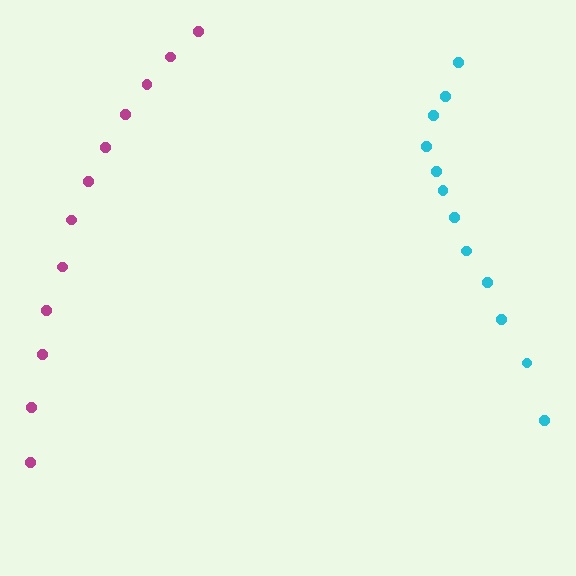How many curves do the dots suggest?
There are 2 distinct paths.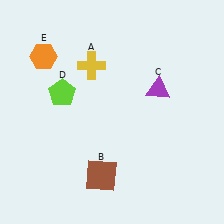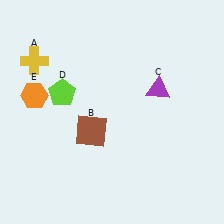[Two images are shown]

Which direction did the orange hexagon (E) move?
The orange hexagon (E) moved down.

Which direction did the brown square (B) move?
The brown square (B) moved up.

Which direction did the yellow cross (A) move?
The yellow cross (A) moved left.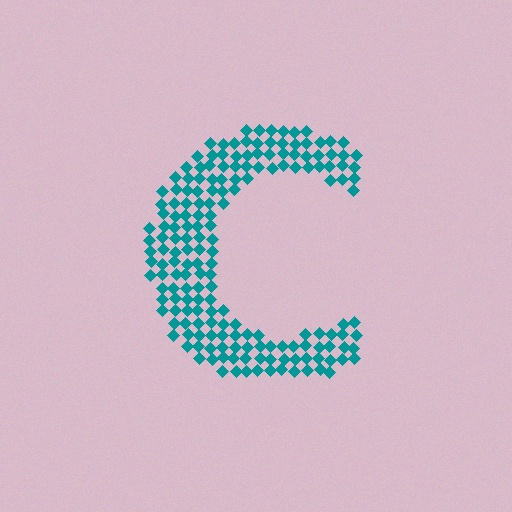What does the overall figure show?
The overall figure shows the letter C.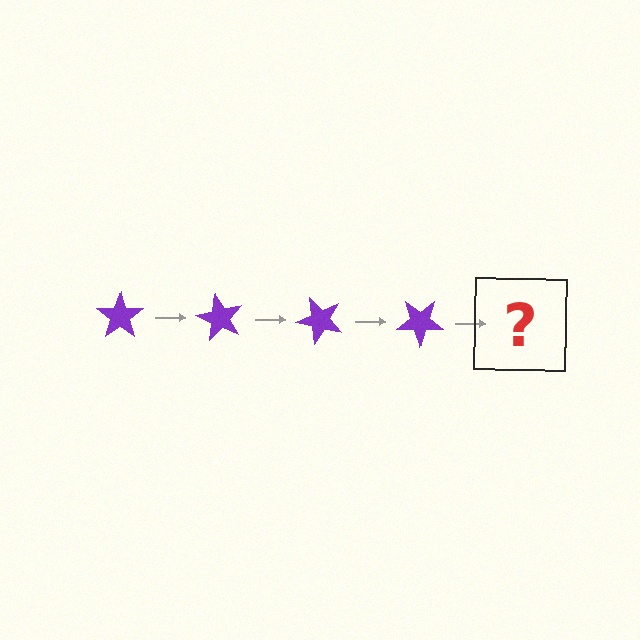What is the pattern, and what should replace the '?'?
The pattern is that the star rotates 60 degrees each step. The '?' should be a purple star rotated 240 degrees.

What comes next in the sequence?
The next element should be a purple star rotated 240 degrees.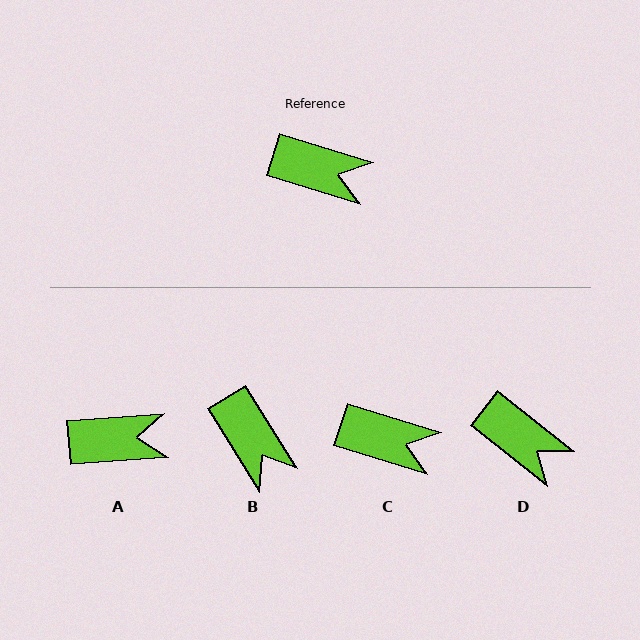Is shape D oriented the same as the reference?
No, it is off by about 21 degrees.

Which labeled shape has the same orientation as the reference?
C.